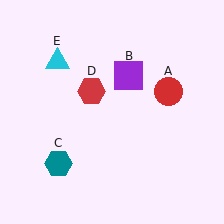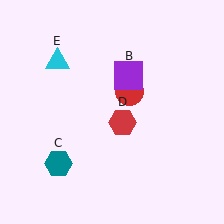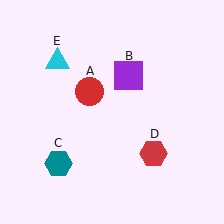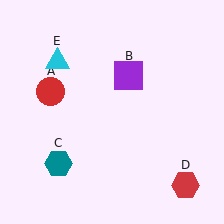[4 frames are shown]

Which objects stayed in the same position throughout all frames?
Purple square (object B) and teal hexagon (object C) and cyan triangle (object E) remained stationary.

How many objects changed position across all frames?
2 objects changed position: red circle (object A), red hexagon (object D).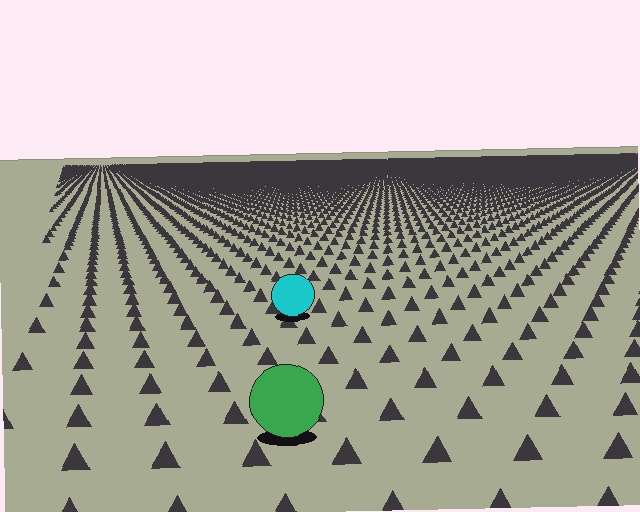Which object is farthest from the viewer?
The cyan circle is farthest from the viewer. It appears smaller and the ground texture around it is denser.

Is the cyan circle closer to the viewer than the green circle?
No. The green circle is closer — you can tell from the texture gradient: the ground texture is coarser near it.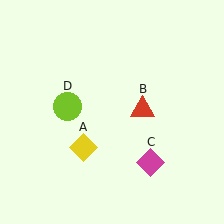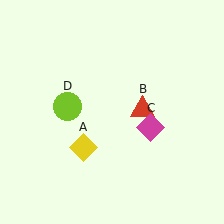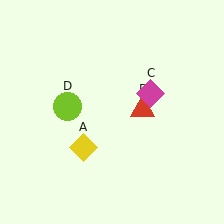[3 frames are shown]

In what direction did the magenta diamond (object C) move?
The magenta diamond (object C) moved up.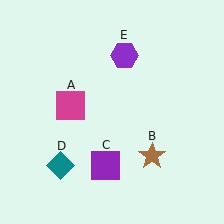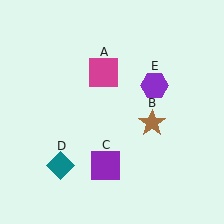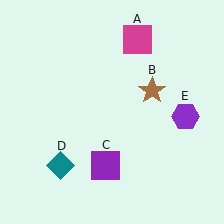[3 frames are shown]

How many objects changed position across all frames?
3 objects changed position: magenta square (object A), brown star (object B), purple hexagon (object E).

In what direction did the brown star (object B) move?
The brown star (object B) moved up.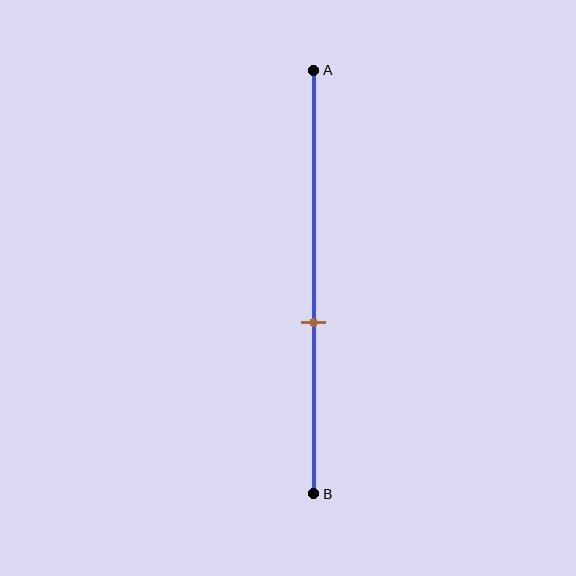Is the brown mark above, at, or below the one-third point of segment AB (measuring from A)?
The brown mark is below the one-third point of segment AB.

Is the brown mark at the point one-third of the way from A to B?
No, the mark is at about 60% from A, not at the 33% one-third point.